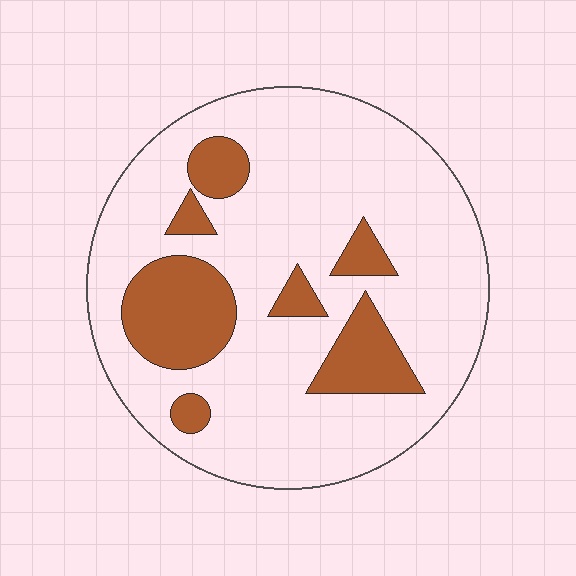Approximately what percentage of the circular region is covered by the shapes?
Approximately 20%.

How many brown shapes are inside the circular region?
7.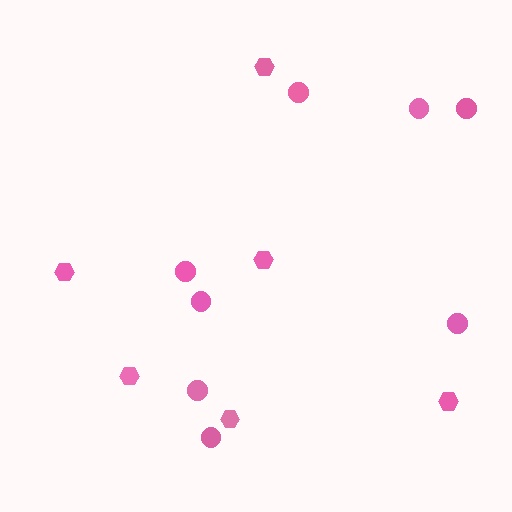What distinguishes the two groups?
There are 2 groups: one group of circles (8) and one group of hexagons (6).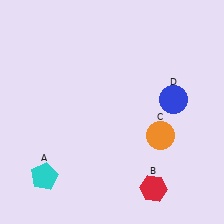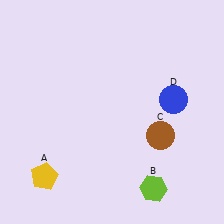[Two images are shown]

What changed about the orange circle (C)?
In Image 1, C is orange. In Image 2, it changed to brown.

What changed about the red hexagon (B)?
In Image 1, B is red. In Image 2, it changed to lime.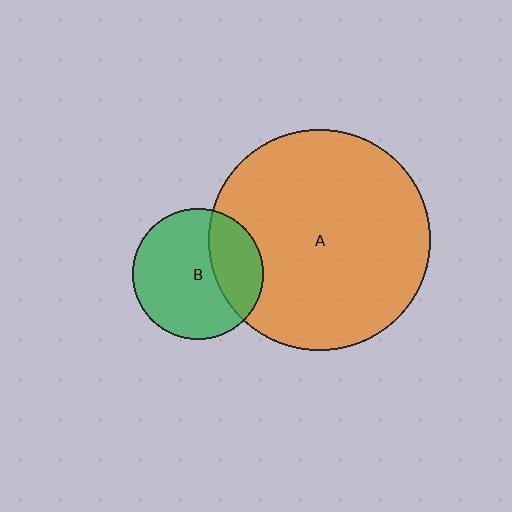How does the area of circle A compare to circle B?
Approximately 2.9 times.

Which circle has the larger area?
Circle A (orange).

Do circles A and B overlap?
Yes.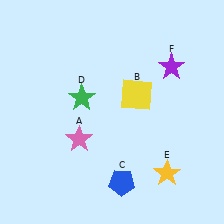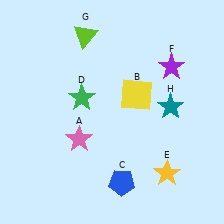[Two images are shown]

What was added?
A lime triangle (G), a teal star (H) were added in Image 2.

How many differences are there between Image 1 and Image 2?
There are 2 differences between the two images.